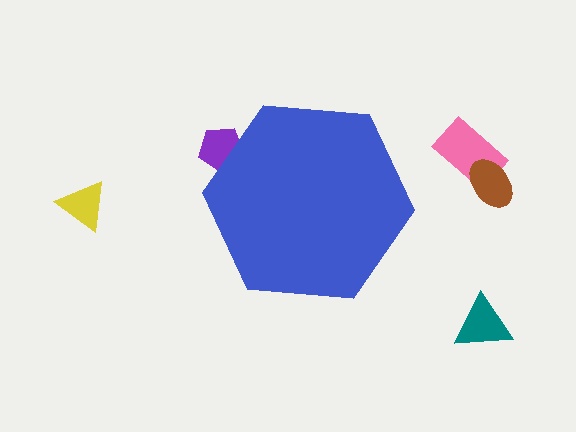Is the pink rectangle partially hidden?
No, the pink rectangle is fully visible.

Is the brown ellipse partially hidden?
No, the brown ellipse is fully visible.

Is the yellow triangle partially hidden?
No, the yellow triangle is fully visible.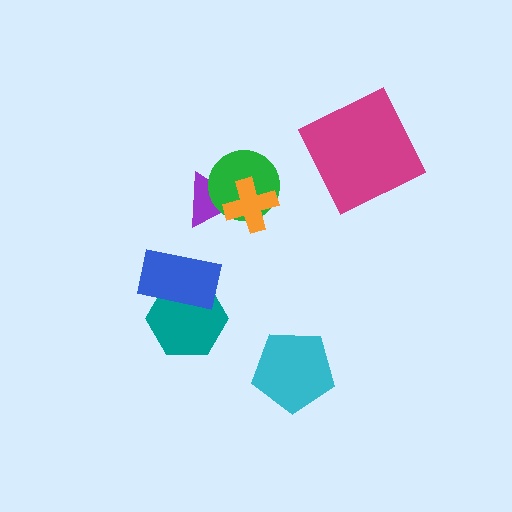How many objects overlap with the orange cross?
2 objects overlap with the orange cross.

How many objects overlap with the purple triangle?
2 objects overlap with the purple triangle.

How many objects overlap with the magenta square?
0 objects overlap with the magenta square.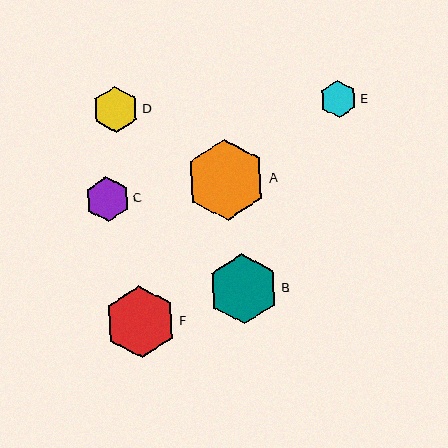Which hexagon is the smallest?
Hexagon E is the smallest with a size of approximately 37 pixels.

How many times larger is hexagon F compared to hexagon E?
Hexagon F is approximately 1.9 times the size of hexagon E.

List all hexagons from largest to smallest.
From largest to smallest: A, F, B, D, C, E.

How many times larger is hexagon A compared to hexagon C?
Hexagon A is approximately 1.8 times the size of hexagon C.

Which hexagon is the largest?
Hexagon A is the largest with a size of approximately 81 pixels.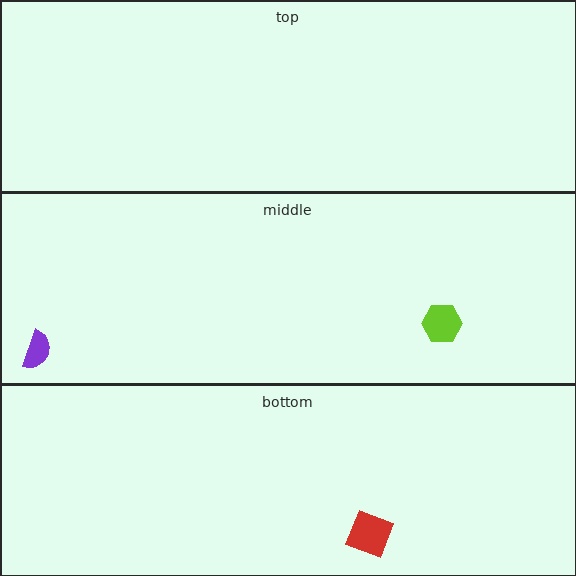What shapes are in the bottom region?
The red diamond.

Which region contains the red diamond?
The bottom region.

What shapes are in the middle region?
The purple semicircle, the lime hexagon.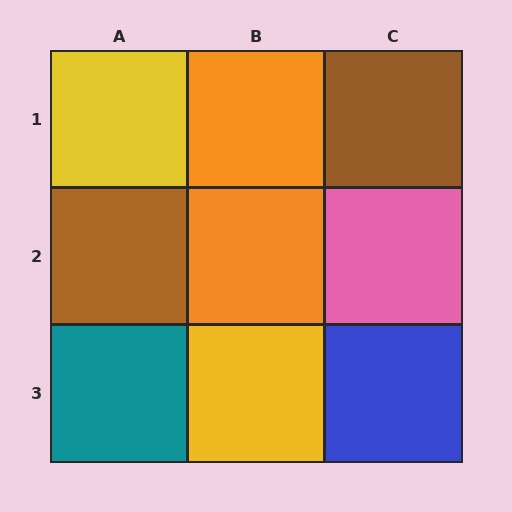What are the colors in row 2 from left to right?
Brown, orange, pink.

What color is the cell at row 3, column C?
Blue.